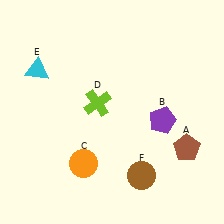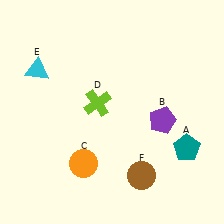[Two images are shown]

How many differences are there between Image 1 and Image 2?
There is 1 difference between the two images.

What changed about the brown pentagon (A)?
In Image 1, A is brown. In Image 2, it changed to teal.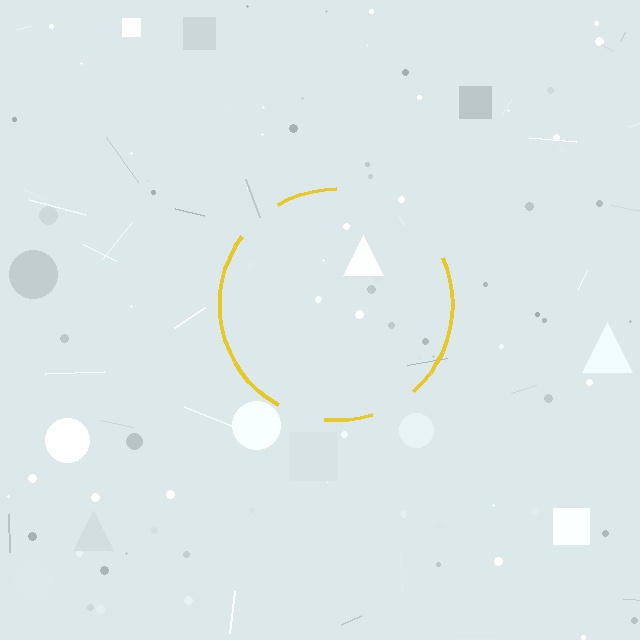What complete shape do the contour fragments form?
The contour fragments form a circle.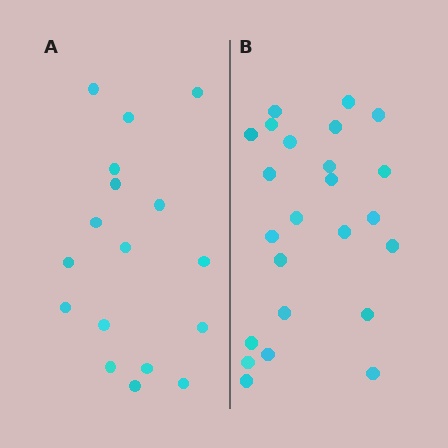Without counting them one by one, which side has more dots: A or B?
Region B (the right region) has more dots.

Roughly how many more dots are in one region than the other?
Region B has roughly 8 or so more dots than region A.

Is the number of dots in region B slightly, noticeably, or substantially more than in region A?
Region B has noticeably more, but not dramatically so. The ratio is roughly 1.4 to 1.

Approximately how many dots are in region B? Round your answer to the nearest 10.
About 20 dots. (The exact count is 24, which rounds to 20.)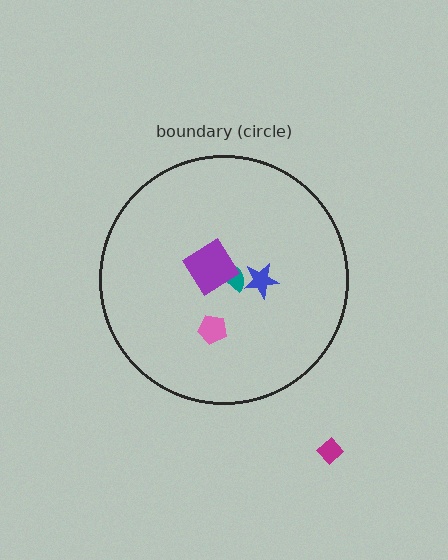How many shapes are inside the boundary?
4 inside, 1 outside.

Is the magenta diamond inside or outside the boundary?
Outside.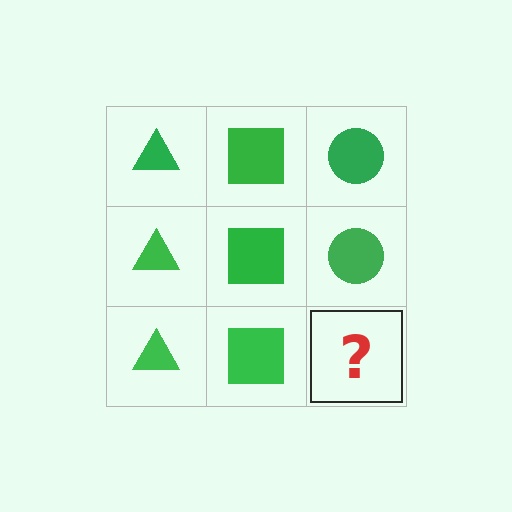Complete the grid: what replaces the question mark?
The question mark should be replaced with a green circle.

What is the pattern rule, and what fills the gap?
The rule is that each column has a consistent shape. The gap should be filled with a green circle.